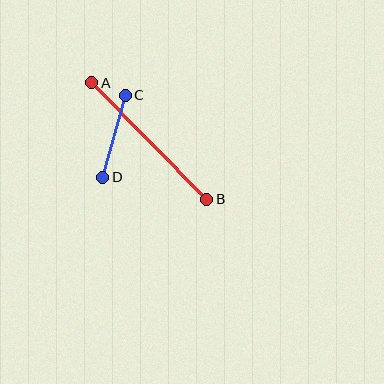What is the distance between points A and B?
The distance is approximately 164 pixels.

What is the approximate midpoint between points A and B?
The midpoint is at approximately (149, 141) pixels.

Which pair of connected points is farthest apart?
Points A and B are farthest apart.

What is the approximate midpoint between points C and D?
The midpoint is at approximately (114, 136) pixels.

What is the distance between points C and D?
The distance is approximately 85 pixels.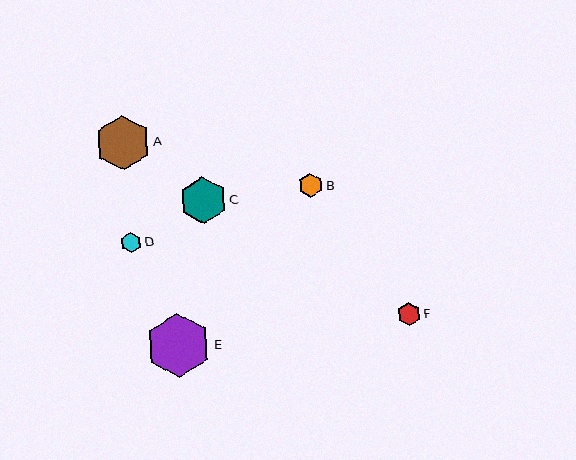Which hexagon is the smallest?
Hexagon D is the smallest with a size of approximately 21 pixels.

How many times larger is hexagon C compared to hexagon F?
Hexagon C is approximately 2.1 times the size of hexagon F.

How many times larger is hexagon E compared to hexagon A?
Hexagon E is approximately 1.2 times the size of hexagon A.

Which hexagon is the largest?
Hexagon E is the largest with a size of approximately 64 pixels.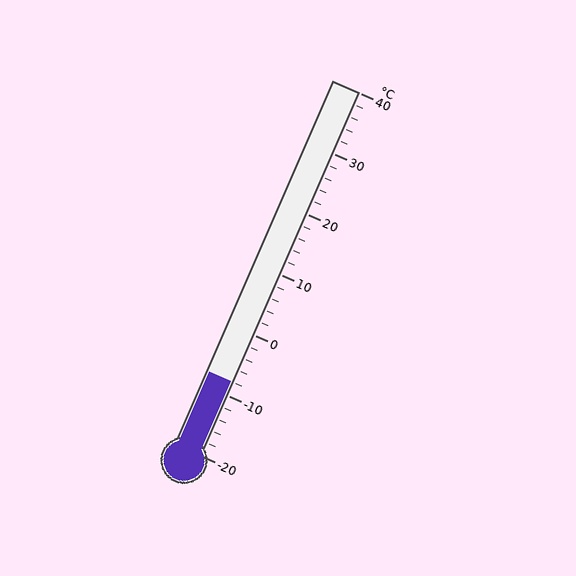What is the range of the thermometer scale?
The thermometer scale ranges from -20°C to 40°C.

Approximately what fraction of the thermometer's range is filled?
The thermometer is filled to approximately 20% of its range.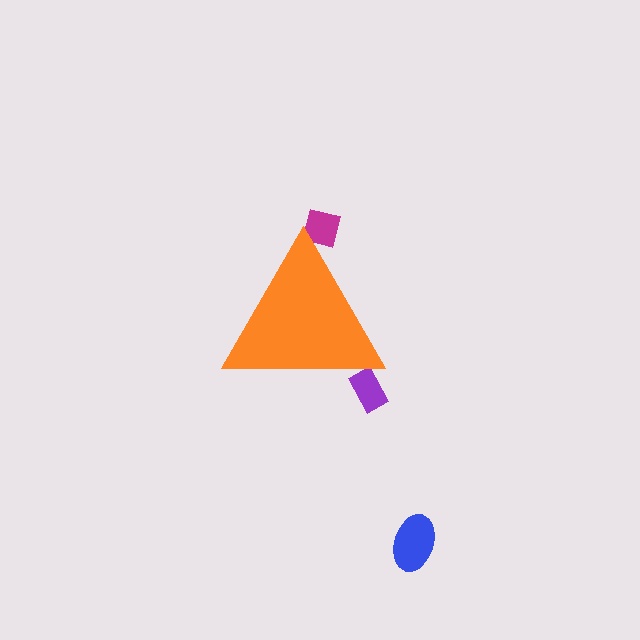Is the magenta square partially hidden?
Yes, the magenta square is partially hidden behind the orange triangle.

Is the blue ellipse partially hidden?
No, the blue ellipse is fully visible.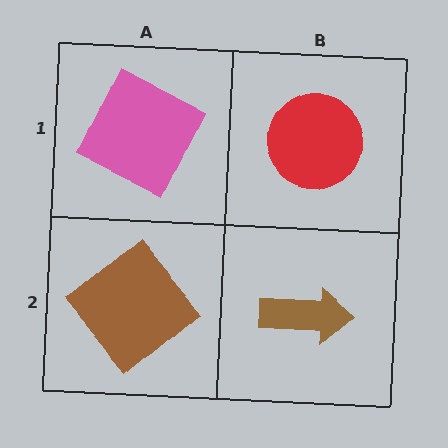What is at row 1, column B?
A red circle.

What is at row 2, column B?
A brown arrow.